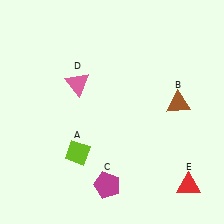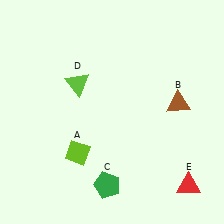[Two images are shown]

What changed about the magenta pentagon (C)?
In Image 1, C is magenta. In Image 2, it changed to green.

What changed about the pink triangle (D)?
In Image 1, D is pink. In Image 2, it changed to lime.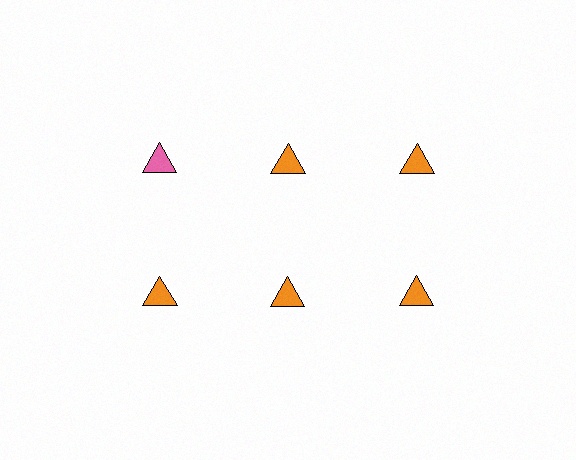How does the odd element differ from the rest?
It has a different color: pink instead of orange.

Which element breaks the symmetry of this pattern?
The pink triangle in the top row, leftmost column breaks the symmetry. All other shapes are orange triangles.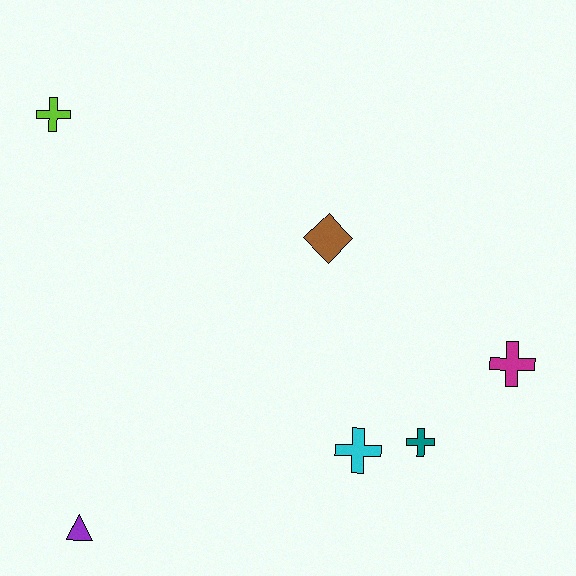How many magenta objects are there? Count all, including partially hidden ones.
There is 1 magenta object.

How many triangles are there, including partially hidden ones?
There is 1 triangle.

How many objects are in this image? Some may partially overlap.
There are 6 objects.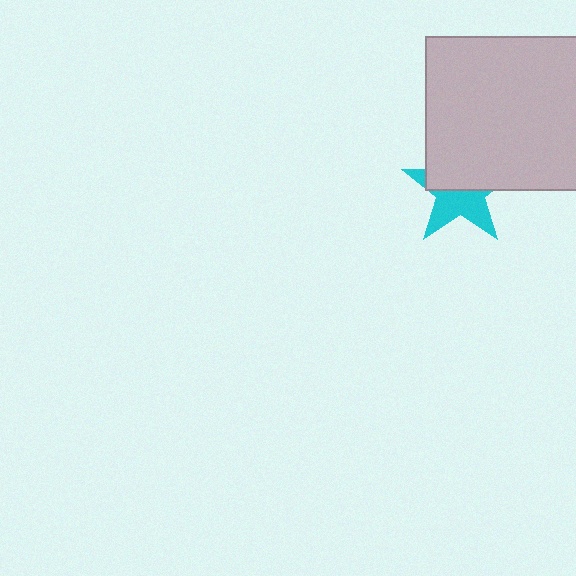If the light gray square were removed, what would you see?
You would see the complete cyan star.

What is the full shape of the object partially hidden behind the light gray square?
The partially hidden object is a cyan star.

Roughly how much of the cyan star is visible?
About half of it is visible (roughly 48%).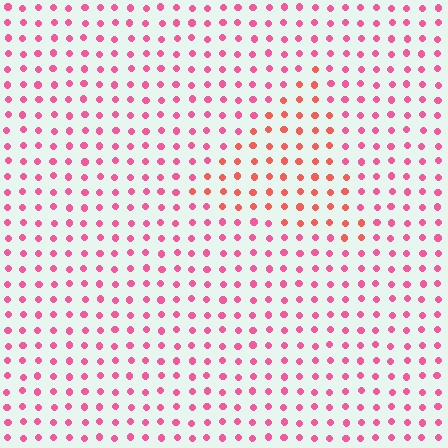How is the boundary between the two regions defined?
The boundary is defined purely by a slight shift in hue (about 29 degrees). Spacing, size, and orientation are identical on both sides.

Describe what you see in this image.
The image is filled with small pink elements in a uniform arrangement. A triangle-shaped region is visible where the elements are tinted to a slightly different hue, forming a subtle color boundary.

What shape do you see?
I see a triangle.